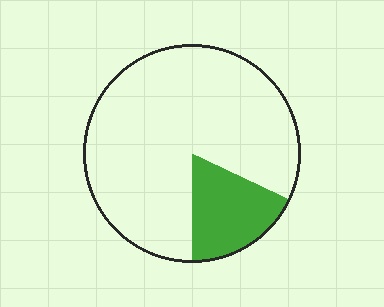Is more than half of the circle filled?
No.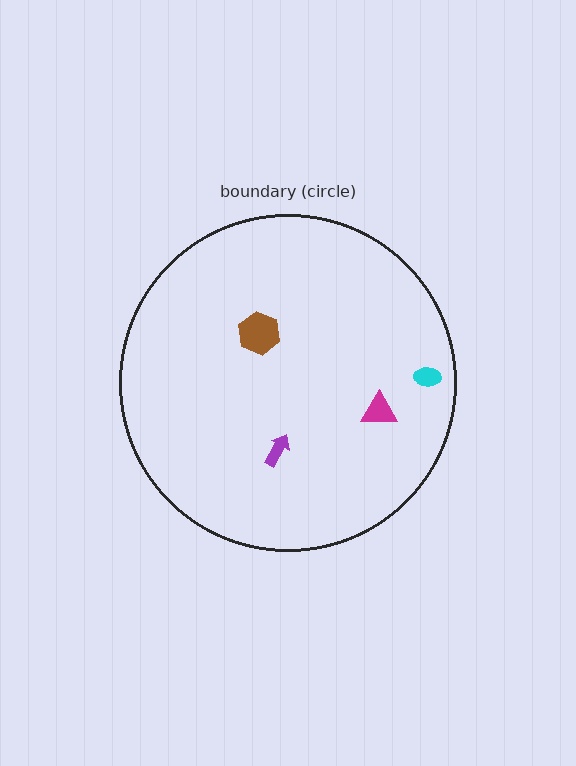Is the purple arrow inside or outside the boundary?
Inside.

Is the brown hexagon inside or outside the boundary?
Inside.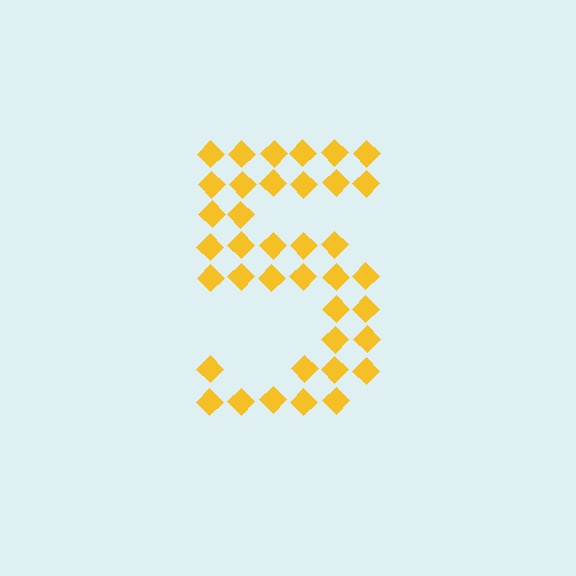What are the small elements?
The small elements are diamonds.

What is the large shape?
The large shape is the digit 5.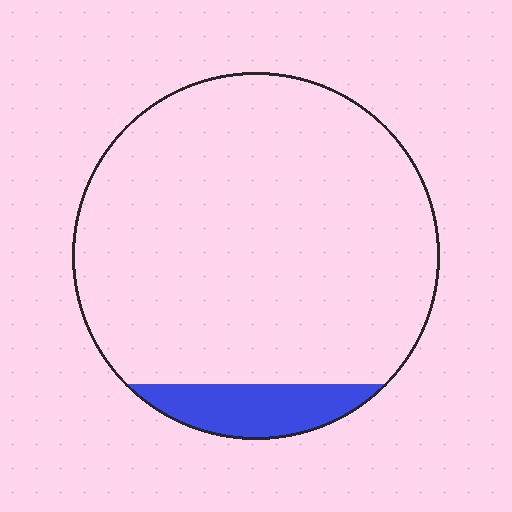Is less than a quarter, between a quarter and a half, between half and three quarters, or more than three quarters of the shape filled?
Less than a quarter.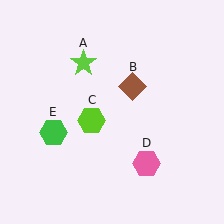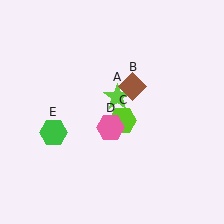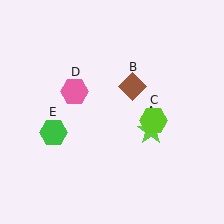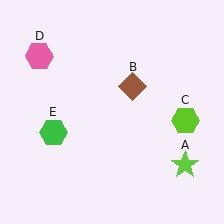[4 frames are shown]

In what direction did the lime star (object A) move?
The lime star (object A) moved down and to the right.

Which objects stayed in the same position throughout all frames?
Brown diamond (object B) and green hexagon (object E) remained stationary.